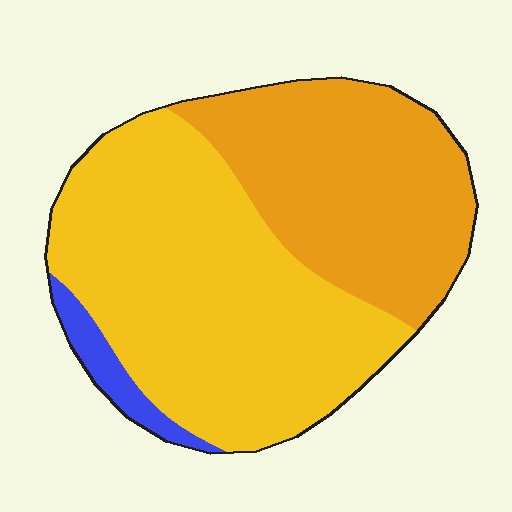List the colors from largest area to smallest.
From largest to smallest: yellow, orange, blue.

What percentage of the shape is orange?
Orange covers 38% of the shape.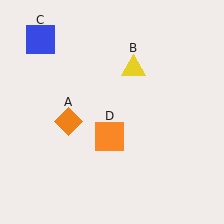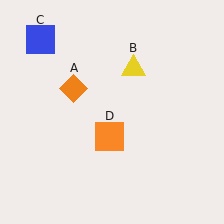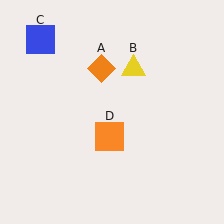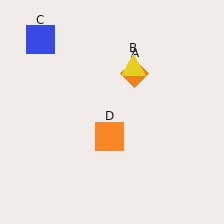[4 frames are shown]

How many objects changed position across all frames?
1 object changed position: orange diamond (object A).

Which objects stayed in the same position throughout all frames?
Yellow triangle (object B) and blue square (object C) and orange square (object D) remained stationary.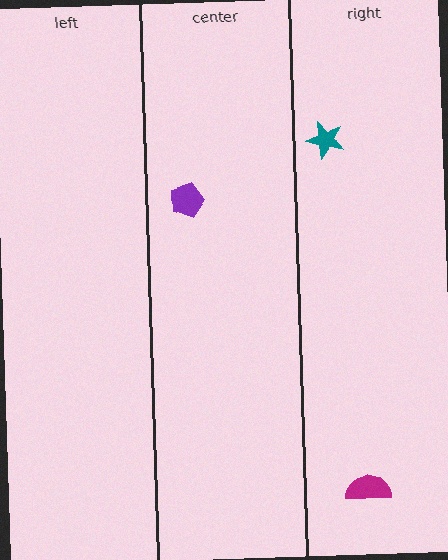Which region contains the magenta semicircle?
The right region.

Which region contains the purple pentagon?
The center region.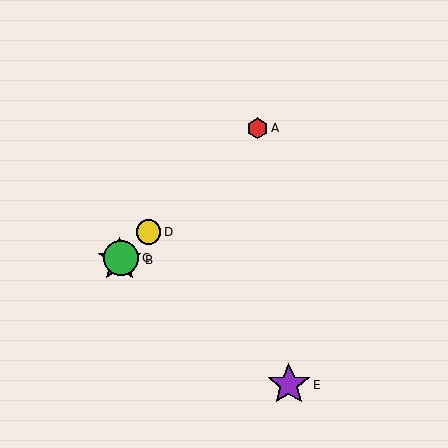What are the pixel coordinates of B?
Object B is at (120, 260).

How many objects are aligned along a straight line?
4 objects (A, B, C, D) are aligned along a straight line.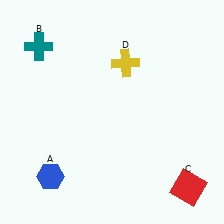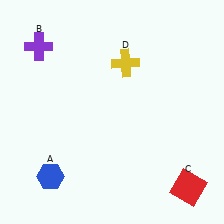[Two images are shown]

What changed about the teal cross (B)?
In Image 1, B is teal. In Image 2, it changed to purple.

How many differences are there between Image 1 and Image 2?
There is 1 difference between the two images.